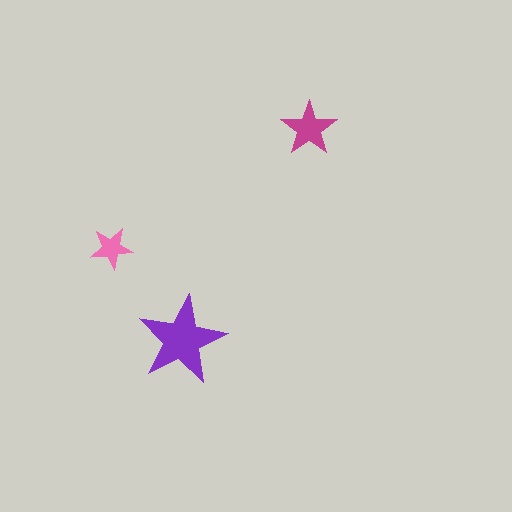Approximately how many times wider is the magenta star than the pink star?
About 1.5 times wider.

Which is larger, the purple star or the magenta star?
The purple one.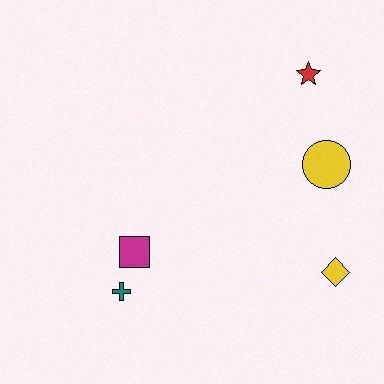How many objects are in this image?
There are 5 objects.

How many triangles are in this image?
There are no triangles.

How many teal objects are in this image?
There is 1 teal object.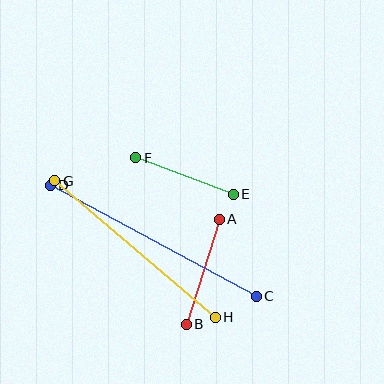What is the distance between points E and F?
The distance is approximately 104 pixels.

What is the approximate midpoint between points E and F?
The midpoint is at approximately (185, 176) pixels.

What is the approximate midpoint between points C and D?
The midpoint is at approximately (153, 241) pixels.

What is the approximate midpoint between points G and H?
The midpoint is at approximately (135, 249) pixels.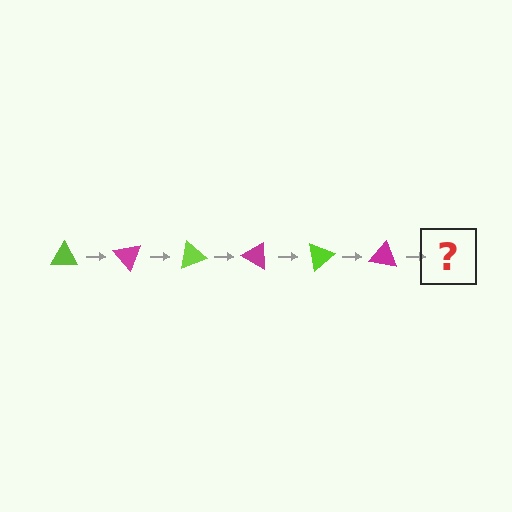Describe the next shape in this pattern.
It should be a lime triangle, rotated 300 degrees from the start.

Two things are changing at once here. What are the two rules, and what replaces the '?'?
The two rules are that it rotates 50 degrees each step and the color cycles through lime and magenta. The '?' should be a lime triangle, rotated 300 degrees from the start.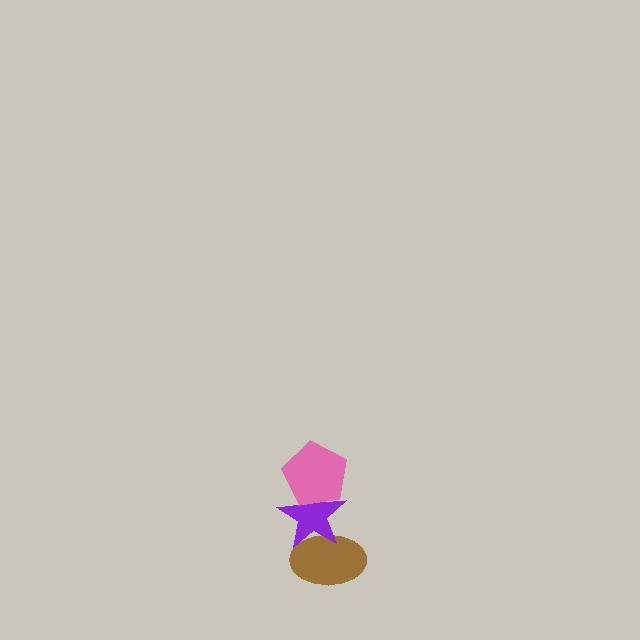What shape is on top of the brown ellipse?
The purple star is on top of the brown ellipse.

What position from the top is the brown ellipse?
The brown ellipse is 3rd from the top.